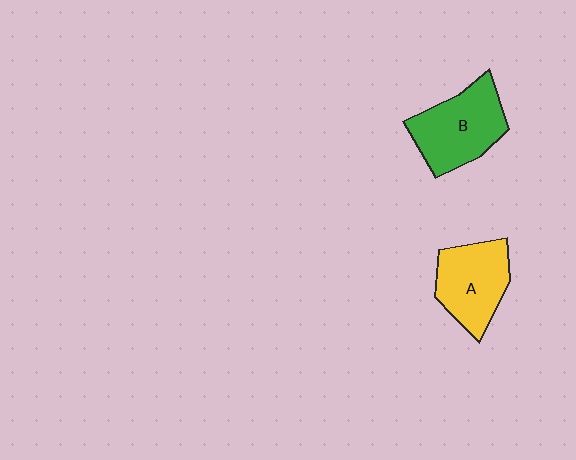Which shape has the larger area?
Shape B (green).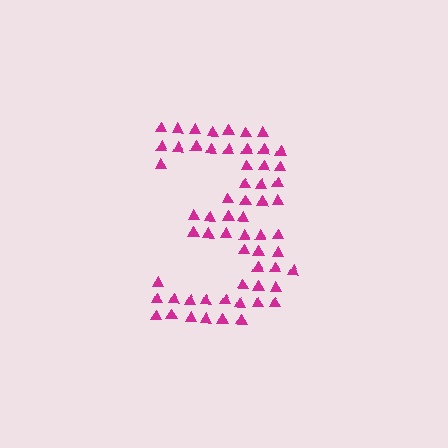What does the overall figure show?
The overall figure shows the digit 3.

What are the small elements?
The small elements are triangles.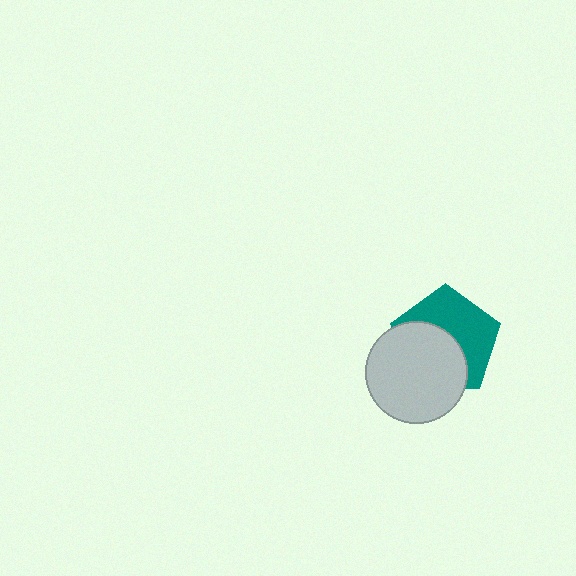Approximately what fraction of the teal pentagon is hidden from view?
Roughly 49% of the teal pentagon is hidden behind the light gray circle.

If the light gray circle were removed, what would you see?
You would see the complete teal pentagon.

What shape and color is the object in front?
The object in front is a light gray circle.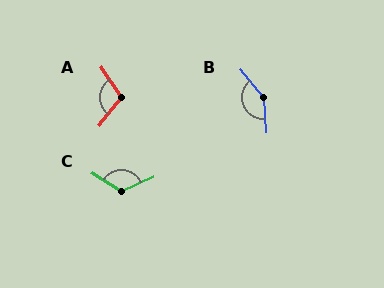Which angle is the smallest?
A, at approximately 108 degrees.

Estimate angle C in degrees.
Approximately 123 degrees.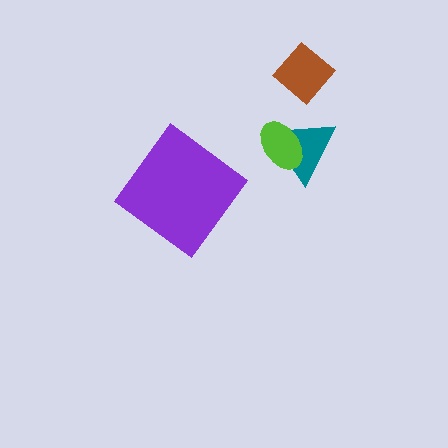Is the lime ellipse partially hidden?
No, no other shape covers it.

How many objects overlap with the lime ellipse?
1 object overlaps with the lime ellipse.